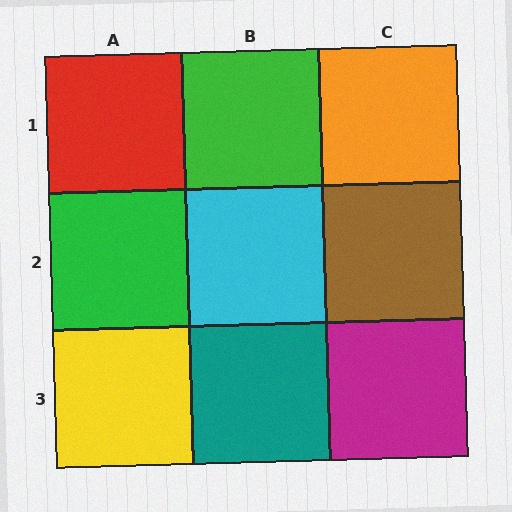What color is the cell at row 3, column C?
Magenta.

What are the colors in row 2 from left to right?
Green, cyan, brown.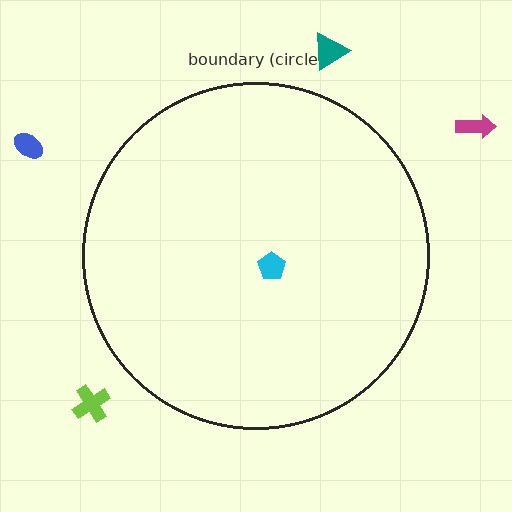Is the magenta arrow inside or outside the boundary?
Outside.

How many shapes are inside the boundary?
1 inside, 4 outside.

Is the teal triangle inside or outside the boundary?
Outside.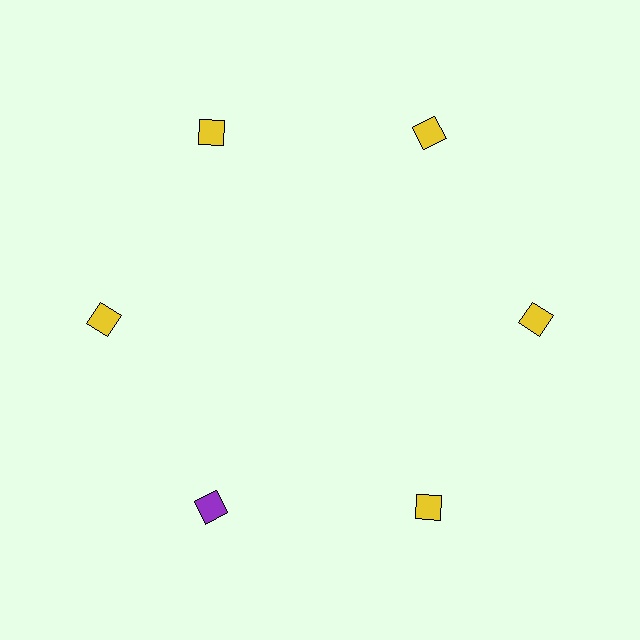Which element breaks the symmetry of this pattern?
The purple diamond at roughly the 7 o'clock position breaks the symmetry. All other shapes are yellow diamonds.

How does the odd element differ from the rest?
It has a different color: purple instead of yellow.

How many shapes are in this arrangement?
There are 6 shapes arranged in a ring pattern.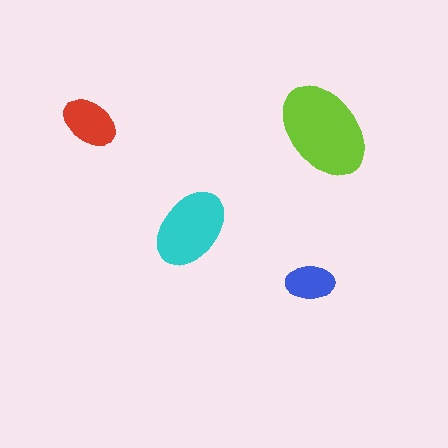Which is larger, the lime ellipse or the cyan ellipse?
The lime one.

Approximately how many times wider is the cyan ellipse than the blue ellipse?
About 1.5 times wider.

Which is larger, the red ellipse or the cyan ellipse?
The cyan one.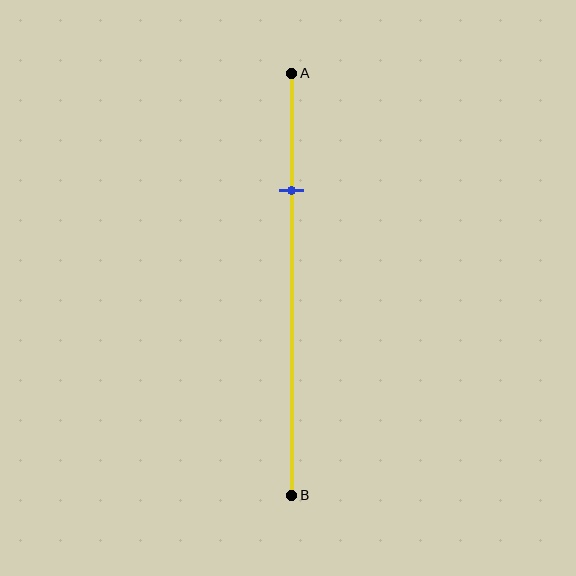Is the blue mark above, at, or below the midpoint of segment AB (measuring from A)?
The blue mark is above the midpoint of segment AB.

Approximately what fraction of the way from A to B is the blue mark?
The blue mark is approximately 30% of the way from A to B.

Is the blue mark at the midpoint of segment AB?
No, the mark is at about 30% from A, not at the 50% midpoint.